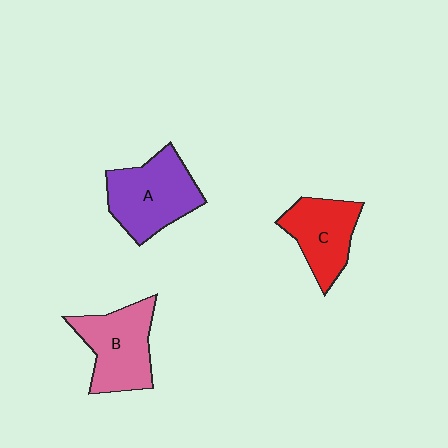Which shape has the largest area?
Shape A (purple).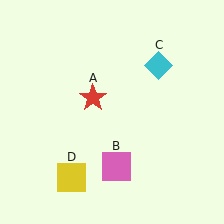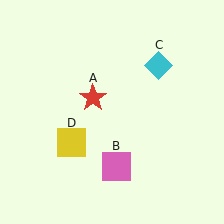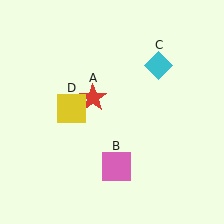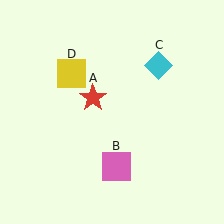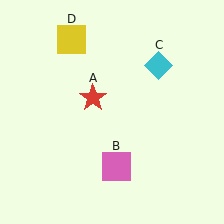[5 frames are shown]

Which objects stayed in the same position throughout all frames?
Red star (object A) and pink square (object B) and cyan diamond (object C) remained stationary.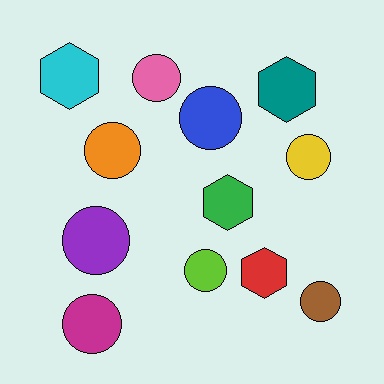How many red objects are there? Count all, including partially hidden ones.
There is 1 red object.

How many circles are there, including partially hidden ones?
There are 8 circles.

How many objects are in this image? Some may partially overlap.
There are 12 objects.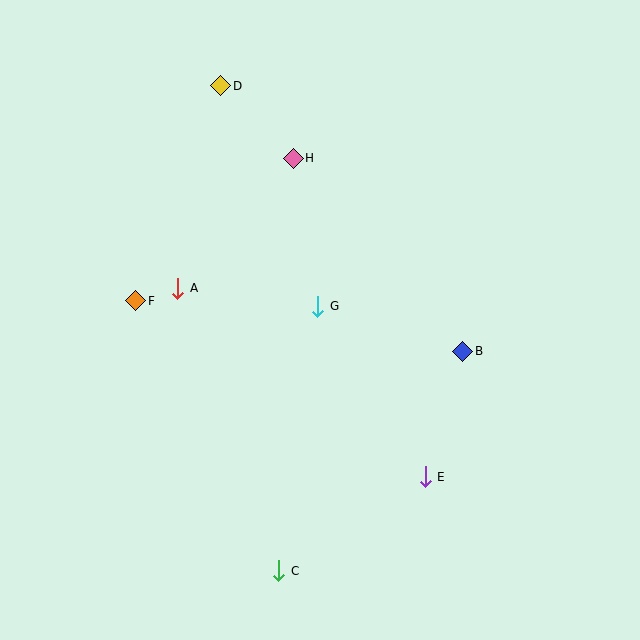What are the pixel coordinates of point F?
Point F is at (136, 301).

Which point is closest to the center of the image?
Point G at (318, 306) is closest to the center.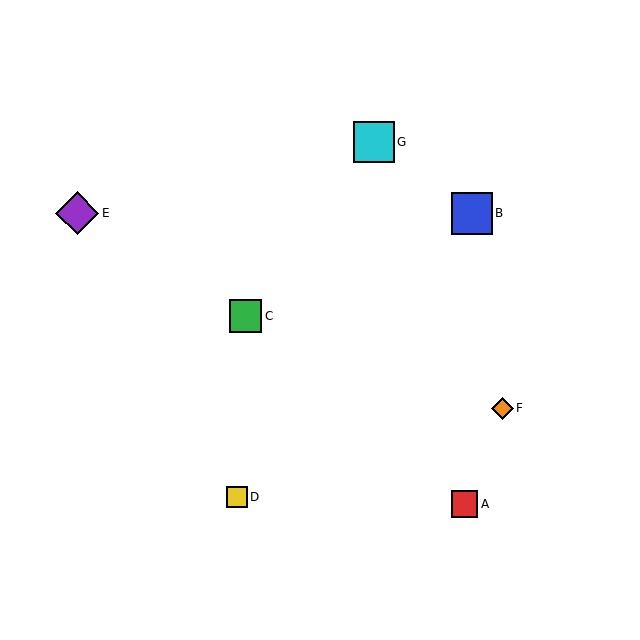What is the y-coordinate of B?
Object B is at y≈213.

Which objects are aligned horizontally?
Objects B, E are aligned horizontally.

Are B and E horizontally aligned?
Yes, both are at y≈213.